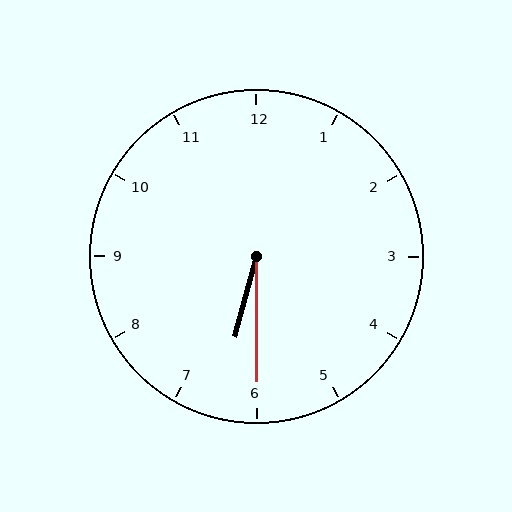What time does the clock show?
6:30.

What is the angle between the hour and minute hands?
Approximately 15 degrees.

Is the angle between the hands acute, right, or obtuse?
It is acute.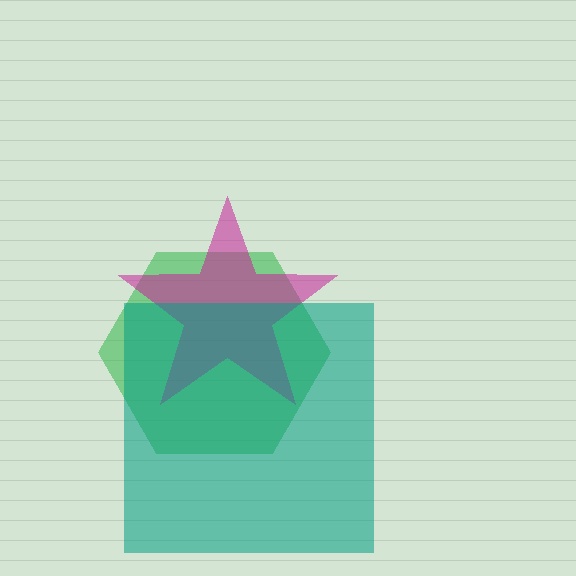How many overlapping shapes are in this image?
There are 3 overlapping shapes in the image.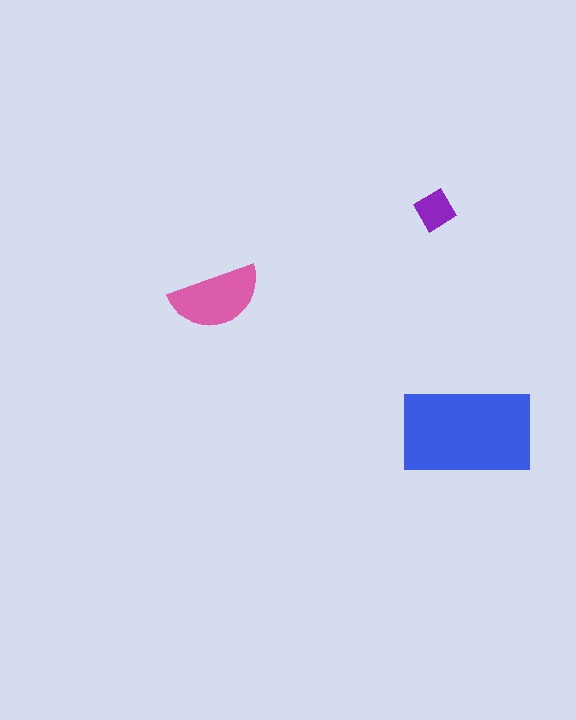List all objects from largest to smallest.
The blue rectangle, the pink semicircle, the purple diamond.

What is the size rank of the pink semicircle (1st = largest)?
2nd.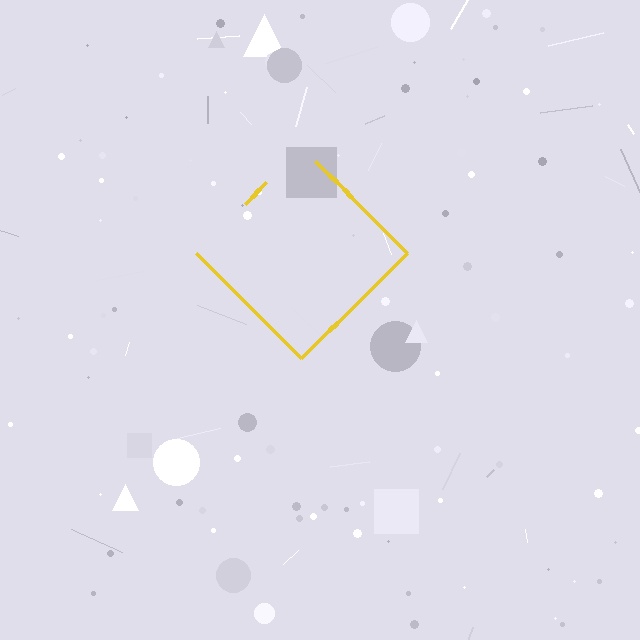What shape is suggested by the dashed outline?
The dashed outline suggests a diamond.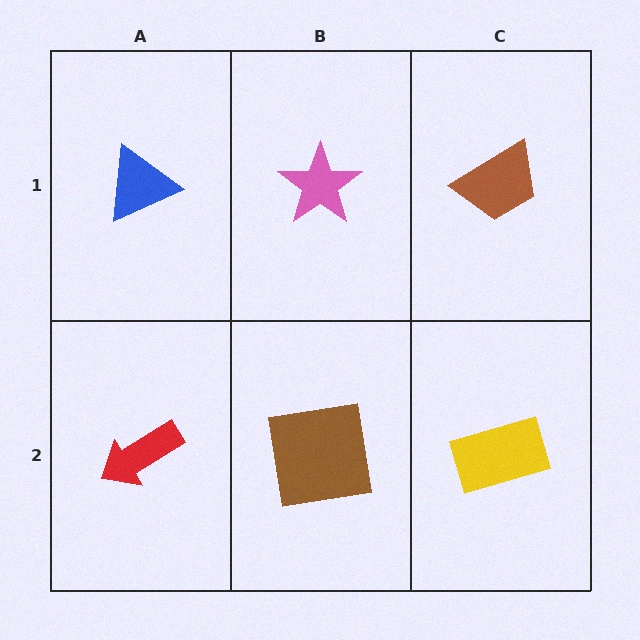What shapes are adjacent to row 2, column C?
A brown trapezoid (row 1, column C), a brown square (row 2, column B).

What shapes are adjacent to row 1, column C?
A yellow rectangle (row 2, column C), a pink star (row 1, column B).